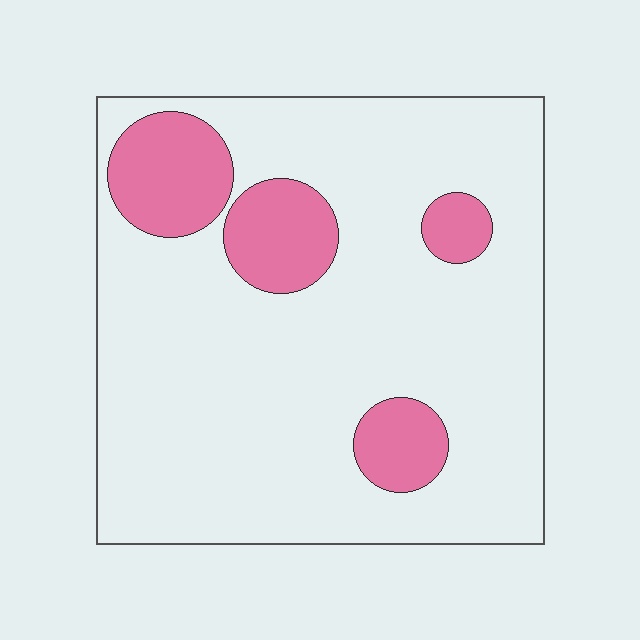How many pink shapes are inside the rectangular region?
4.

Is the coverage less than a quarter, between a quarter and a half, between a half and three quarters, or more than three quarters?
Less than a quarter.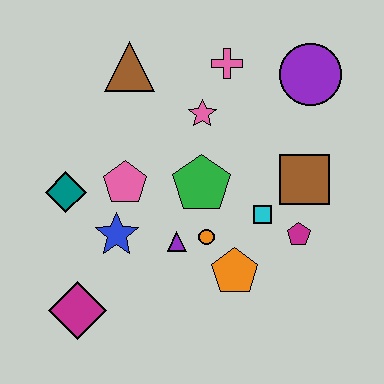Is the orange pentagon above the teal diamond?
No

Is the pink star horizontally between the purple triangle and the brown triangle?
No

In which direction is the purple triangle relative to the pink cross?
The purple triangle is below the pink cross.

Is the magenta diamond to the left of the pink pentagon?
Yes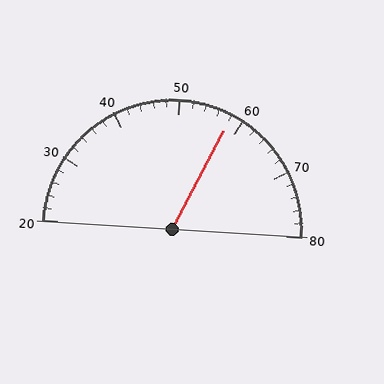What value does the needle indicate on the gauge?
The needle indicates approximately 58.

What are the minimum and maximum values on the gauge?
The gauge ranges from 20 to 80.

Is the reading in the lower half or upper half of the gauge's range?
The reading is in the upper half of the range (20 to 80).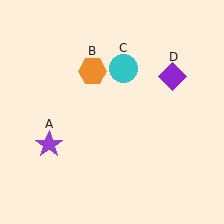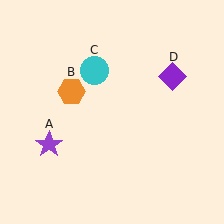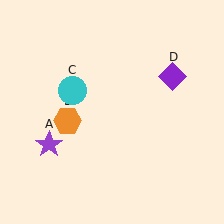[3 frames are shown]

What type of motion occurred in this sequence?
The orange hexagon (object B), cyan circle (object C) rotated counterclockwise around the center of the scene.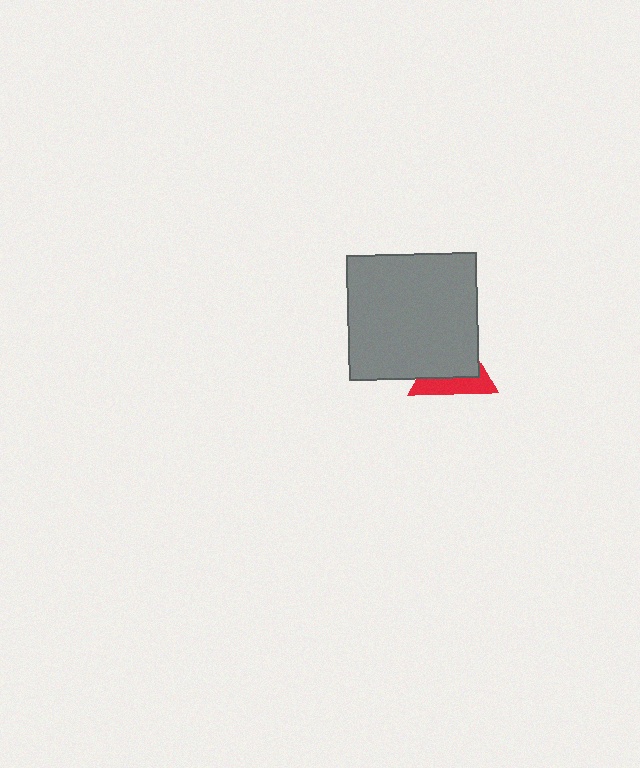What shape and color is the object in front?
The object in front is a gray rectangle.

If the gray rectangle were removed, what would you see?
You would see the complete red triangle.